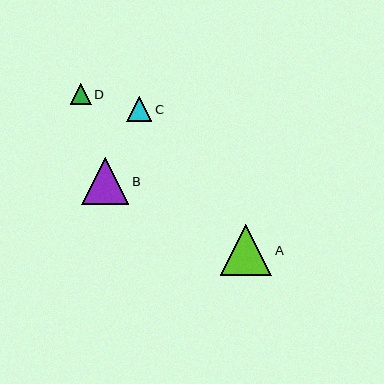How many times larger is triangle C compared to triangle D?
Triangle C is approximately 1.2 times the size of triangle D.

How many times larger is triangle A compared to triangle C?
Triangle A is approximately 2.1 times the size of triangle C.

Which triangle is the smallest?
Triangle D is the smallest with a size of approximately 21 pixels.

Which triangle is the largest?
Triangle A is the largest with a size of approximately 52 pixels.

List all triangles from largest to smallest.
From largest to smallest: A, B, C, D.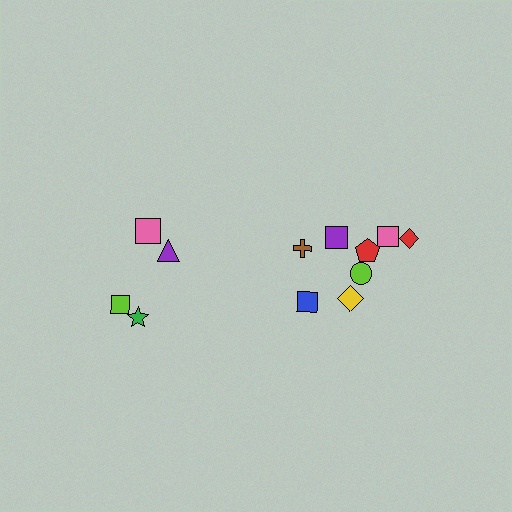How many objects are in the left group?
There are 4 objects.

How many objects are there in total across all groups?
There are 12 objects.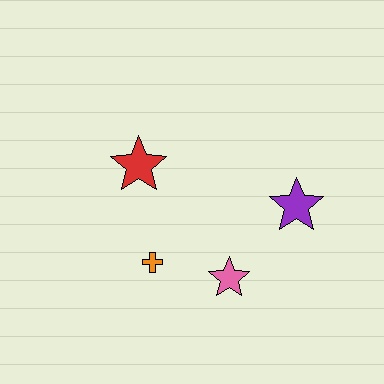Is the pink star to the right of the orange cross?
Yes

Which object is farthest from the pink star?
The red star is farthest from the pink star.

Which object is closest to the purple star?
The pink star is closest to the purple star.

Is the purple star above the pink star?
Yes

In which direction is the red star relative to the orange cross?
The red star is above the orange cross.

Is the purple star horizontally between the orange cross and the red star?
No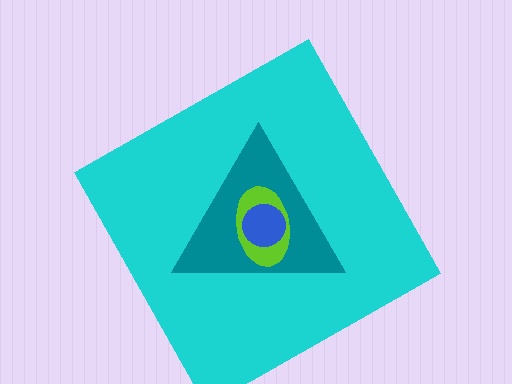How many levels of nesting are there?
4.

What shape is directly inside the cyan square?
The teal triangle.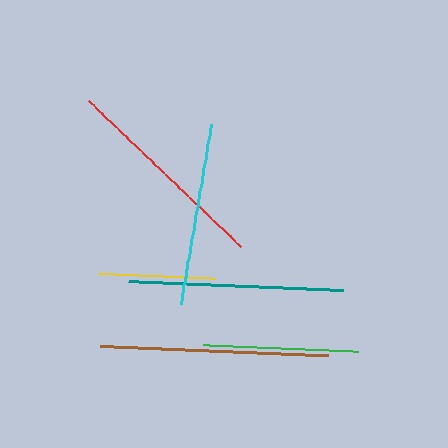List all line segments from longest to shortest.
From longest to shortest: brown, teal, red, cyan, green, yellow.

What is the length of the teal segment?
The teal segment is approximately 216 pixels long.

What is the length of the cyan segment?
The cyan segment is approximately 182 pixels long.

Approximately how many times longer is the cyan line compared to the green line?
The cyan line is approximately 1.2 times the length of the green line.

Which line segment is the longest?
The brown line is the longest at approximately 228 pixels.